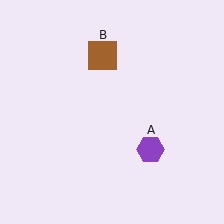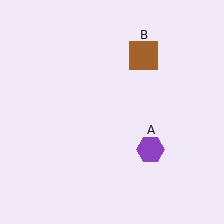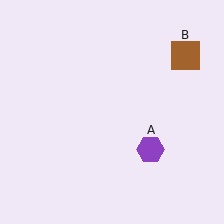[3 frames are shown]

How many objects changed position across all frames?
1 object changed position: brown square (object B).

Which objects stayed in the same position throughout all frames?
Purple hexagon (object A) remained stationary.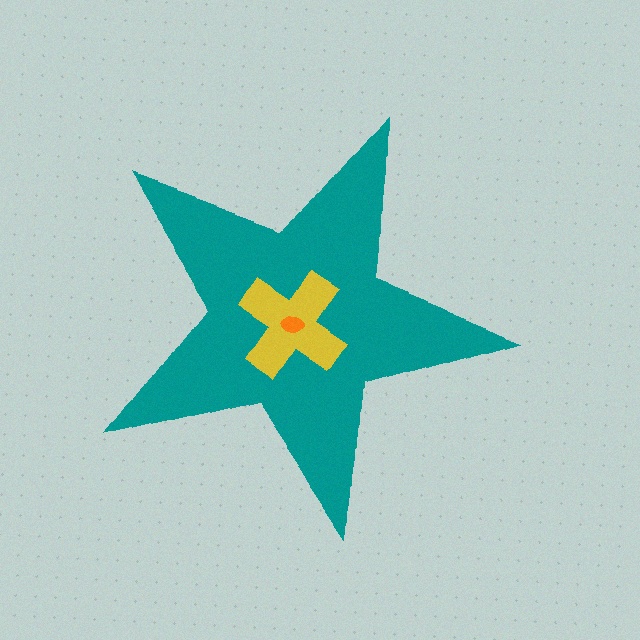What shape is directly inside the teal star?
The yellow cross.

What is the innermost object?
The orange ellipse.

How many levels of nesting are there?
3.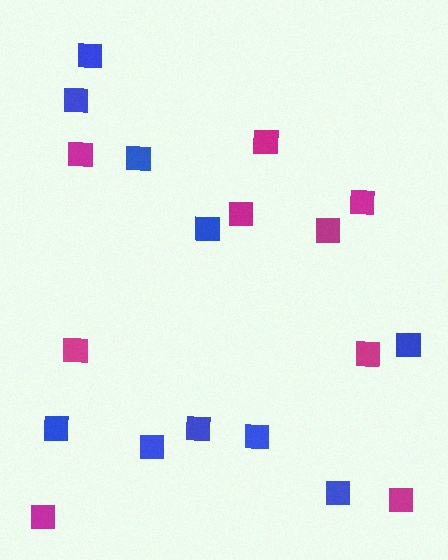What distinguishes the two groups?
There are 2 groups: one group of magenta squares (9) and one group of blue squares (10).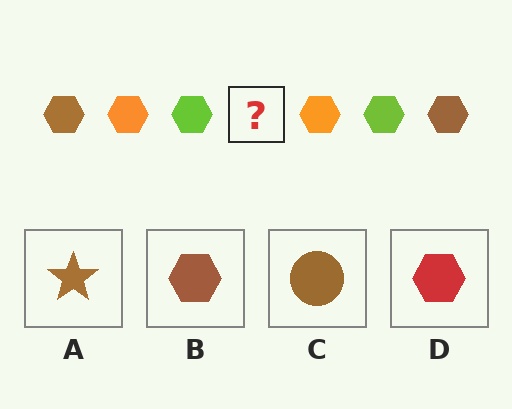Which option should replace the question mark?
Option B.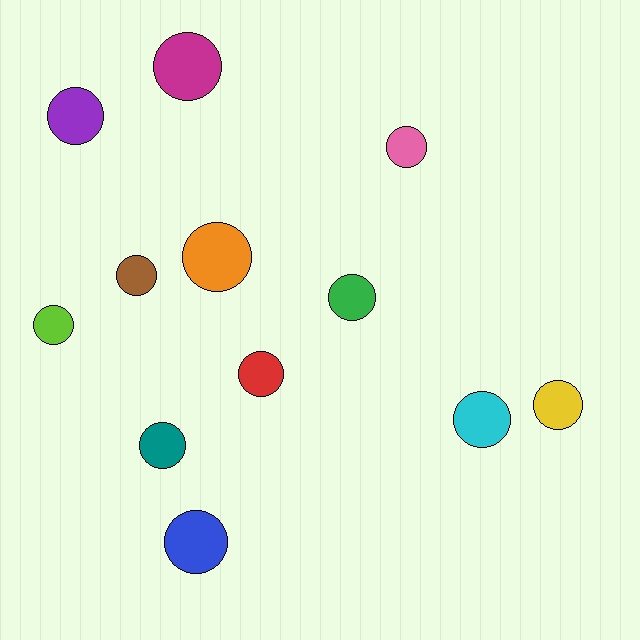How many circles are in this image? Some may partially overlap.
There are 12 circles.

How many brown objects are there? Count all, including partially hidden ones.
There is 1 brown object.